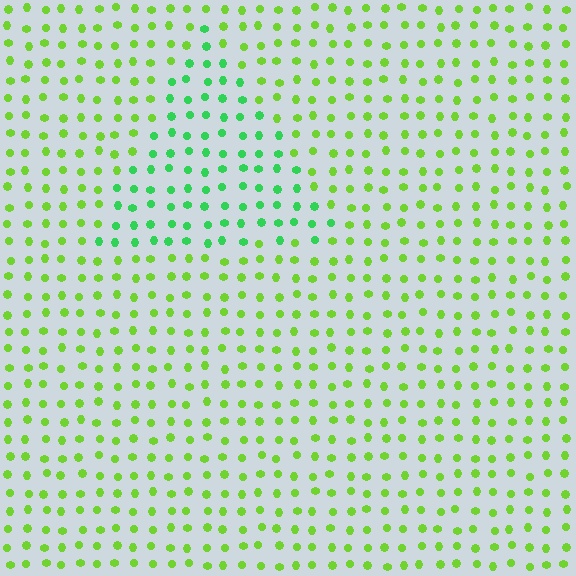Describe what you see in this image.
The image is filled with small lime elements in a uniform arrangement. A triangle-shaped region is visible where the elements are tinted to a slightly different hue, forming a subtle color boundary.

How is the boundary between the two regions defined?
The boundary is defined purely by a slight shift in hue (about 37 degrees). Spacing, size, and orientation are identical on both sides.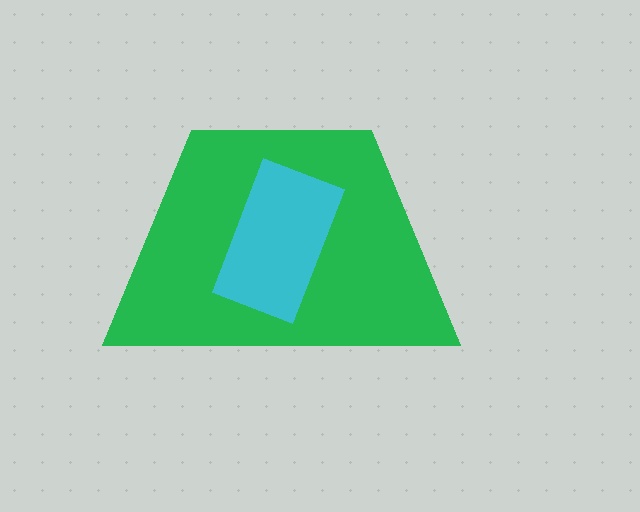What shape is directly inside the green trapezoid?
The cyan rectangle.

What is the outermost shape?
The green trapezoid.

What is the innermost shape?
The cyan rectangle.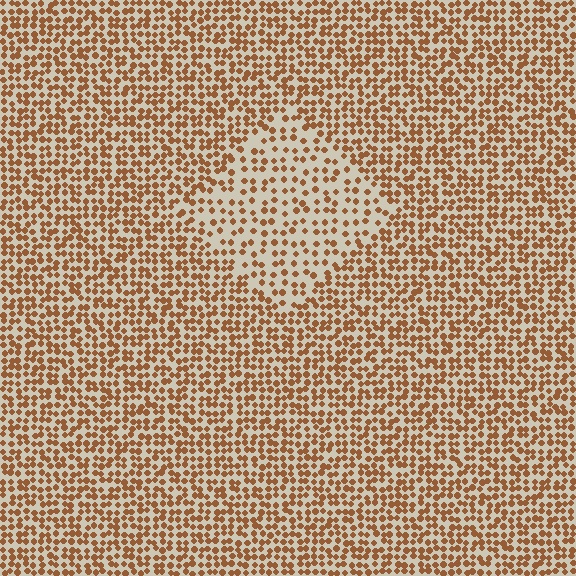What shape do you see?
I see a diamond.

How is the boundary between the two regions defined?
The boundary is defined by a change in element density (approximately 1.9x ratio). All elements are the same color, size, and shape.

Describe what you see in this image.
The image contains small brown elements arranged at two different densities. A diamond-shaped region is visible where the elements are less densely packed than the surrounding area.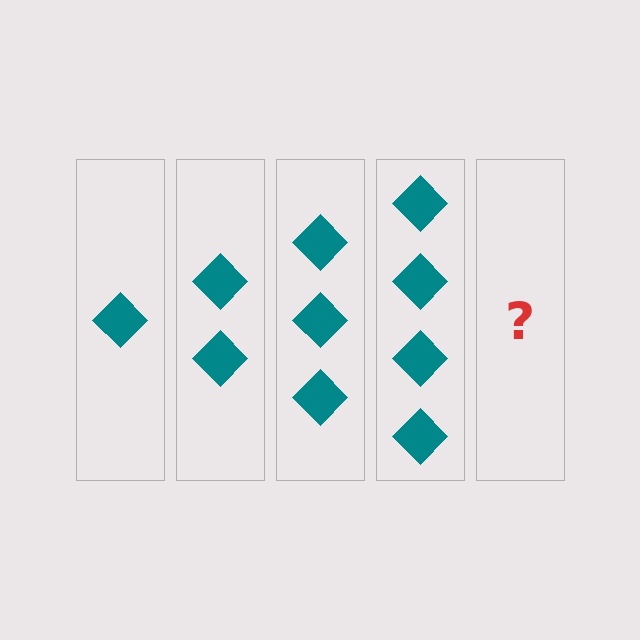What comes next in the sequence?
The next element should be 5 diamonds.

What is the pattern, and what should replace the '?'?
The pattern is that each step adds one more diamond. The '?' should be 5 diamonds.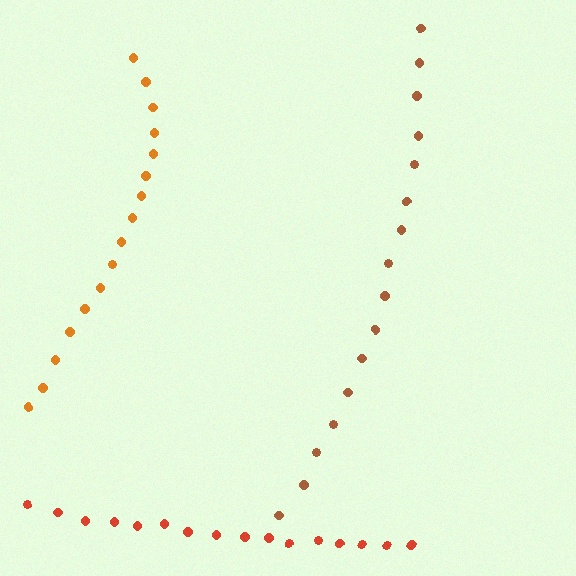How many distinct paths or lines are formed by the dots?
There are 3 distinct paths.